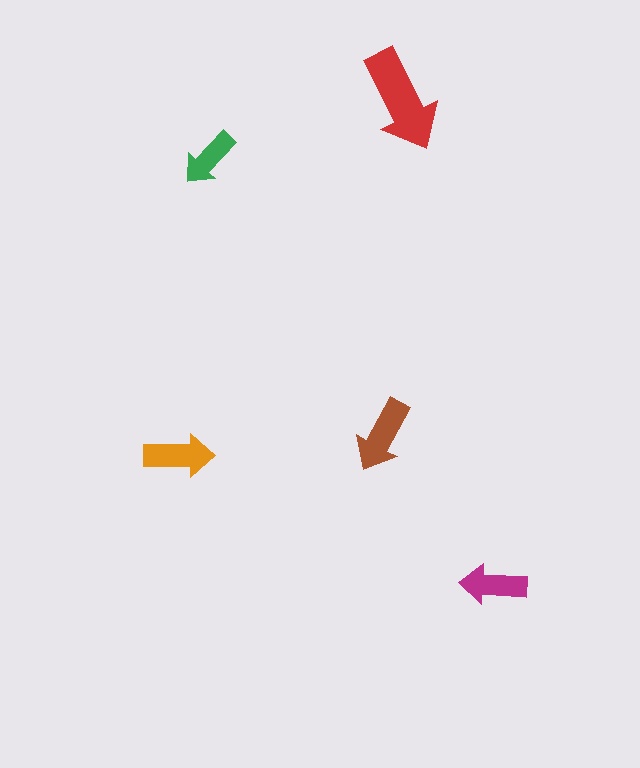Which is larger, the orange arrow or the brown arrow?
The brown one.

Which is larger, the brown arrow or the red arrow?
The red one.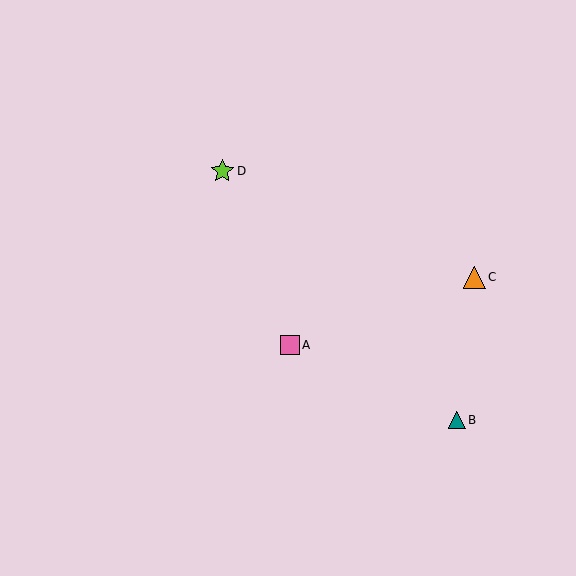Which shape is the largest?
The lime star (labeled D) is the largest.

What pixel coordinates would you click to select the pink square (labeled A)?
Click at (290, 345) to select the pink square A.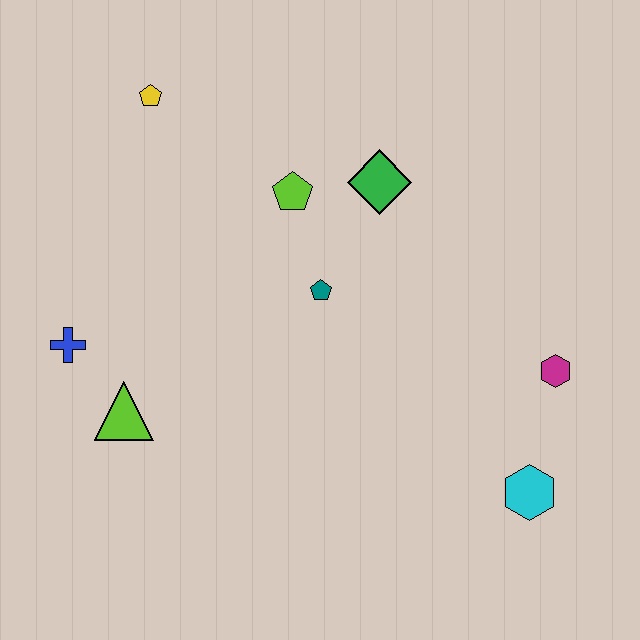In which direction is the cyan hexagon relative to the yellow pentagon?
The cyan hexagon is below the yellow pentagon.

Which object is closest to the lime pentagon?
The green diamond is closest to the lime pentagon.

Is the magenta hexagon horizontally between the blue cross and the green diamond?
No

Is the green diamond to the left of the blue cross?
No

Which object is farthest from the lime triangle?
The magenta hexagon is farthest from the lime triangle.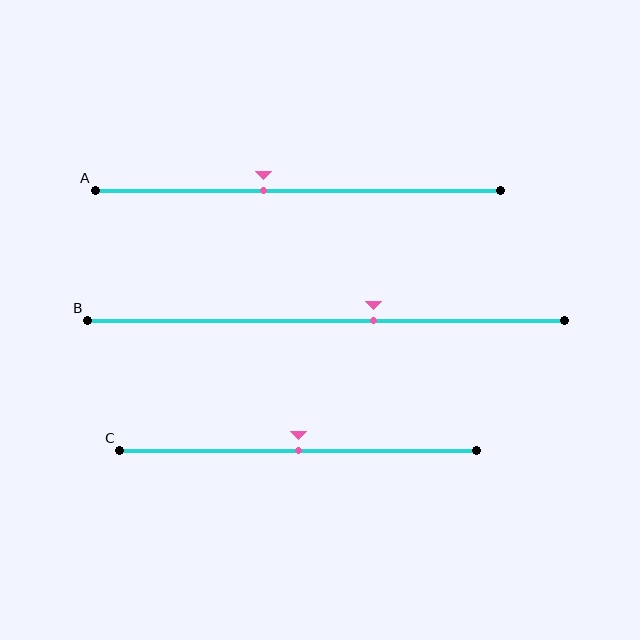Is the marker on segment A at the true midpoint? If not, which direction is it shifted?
No, the marker on segment A is shifted to the left by about 9% of the segment length.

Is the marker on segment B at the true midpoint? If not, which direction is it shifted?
No, the marker on segment B is shifted to the right by about 10% of the segment length.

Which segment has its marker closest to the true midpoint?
Segment C has its marker closest to the true midpoint.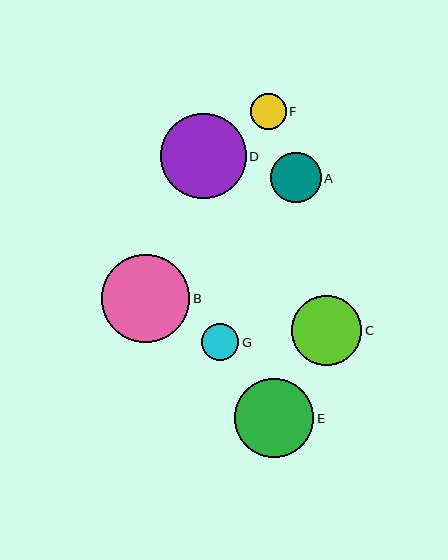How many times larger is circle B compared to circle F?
Circle B is approximately 2.5 times the size of circle F.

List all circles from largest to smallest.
From largest to smallest: B, D, E, C, A, G, F.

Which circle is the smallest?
Circle F is the smallest with a size of approximately 36 pixels.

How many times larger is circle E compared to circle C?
Circle E is approximately 1.1 times the size of circle C.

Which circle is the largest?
Circle B is the largest with a size of approximately 89 pixels.